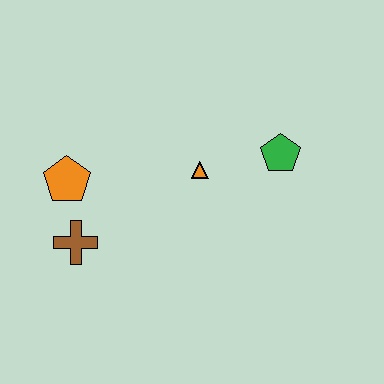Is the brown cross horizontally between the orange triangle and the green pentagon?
No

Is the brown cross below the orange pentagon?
Yes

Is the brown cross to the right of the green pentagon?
No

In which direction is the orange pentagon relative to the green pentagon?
The orange pentagon is to the left of the green pentagon.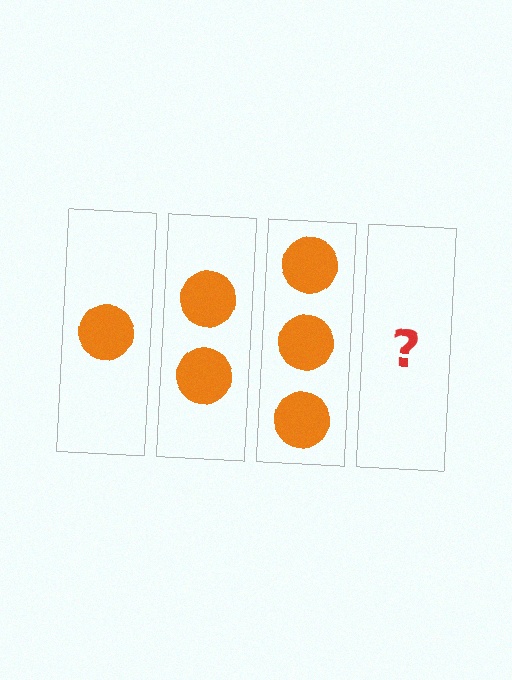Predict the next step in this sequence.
The next step is 4 circles.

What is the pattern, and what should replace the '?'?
The pattern is that each step adds one more circle. The '?' should be 4 circles.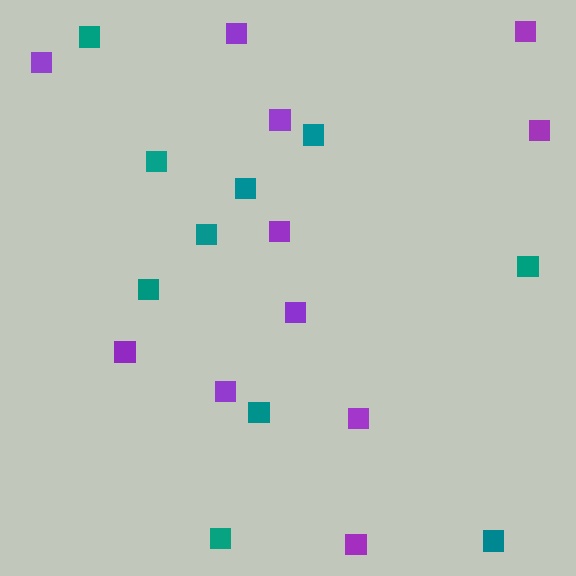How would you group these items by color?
There are 2 groups: one group of purple squares (11) and one group of teal squares (10).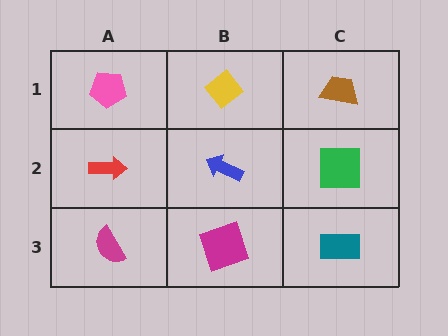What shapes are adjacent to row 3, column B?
A blue arrow (row 2, column B), a magenta semicircle (row 3, column A), a teal rectangle (row 3, column C).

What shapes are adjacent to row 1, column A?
A red arrow (row 2, column A), a yellow diamond (row 1, column B).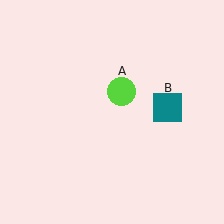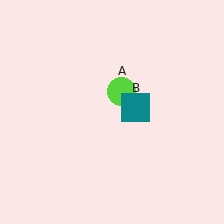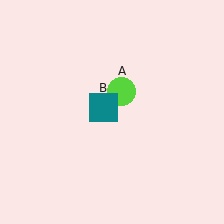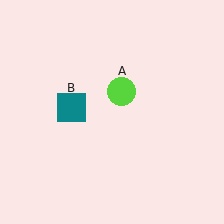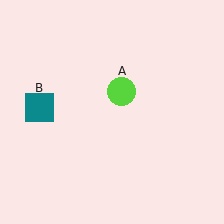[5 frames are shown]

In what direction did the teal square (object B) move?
The teal square (object B) moved left.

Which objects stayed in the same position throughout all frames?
Lime circle (object A) remained stationary.